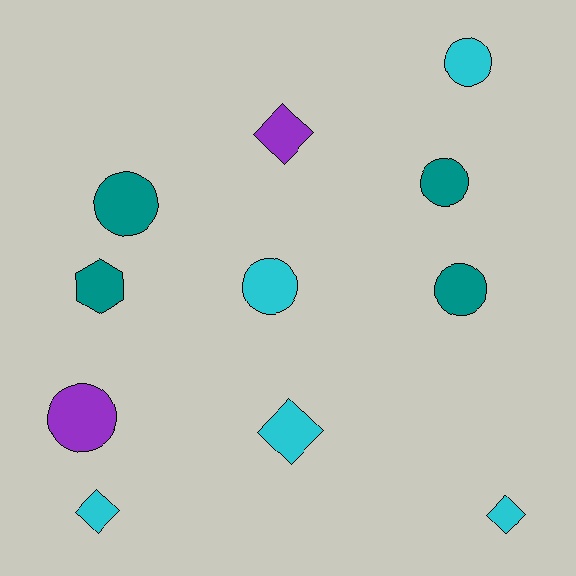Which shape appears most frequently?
Circle, with 6 objects.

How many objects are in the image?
There are 11 objects.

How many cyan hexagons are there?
There are no cyan hexagons.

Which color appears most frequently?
Cyan, with 5 objects.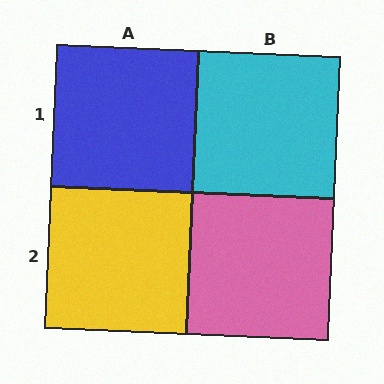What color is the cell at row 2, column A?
Yellow.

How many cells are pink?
1 cell is pink.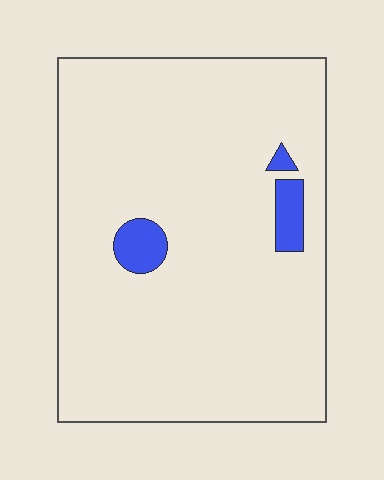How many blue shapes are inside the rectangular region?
3.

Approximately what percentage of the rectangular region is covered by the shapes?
Approximately 5%.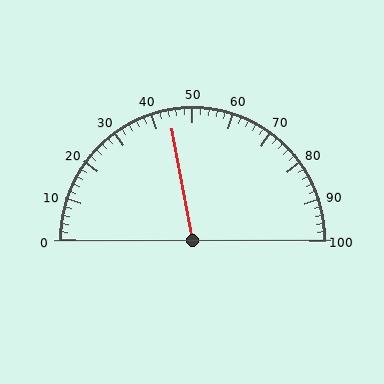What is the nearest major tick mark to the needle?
The nearest major tick mark is 40.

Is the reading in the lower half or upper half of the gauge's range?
The reading is in the lower half of the range (0 to 100).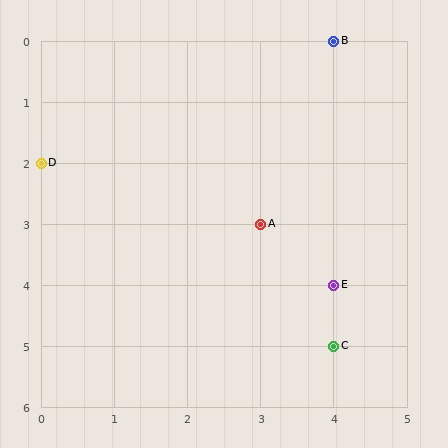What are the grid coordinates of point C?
Point C is at grid coordinates (4, 5).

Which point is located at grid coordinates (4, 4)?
Point E is at (4, 4).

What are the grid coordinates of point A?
Point A is at grid coordinates (3, 3).